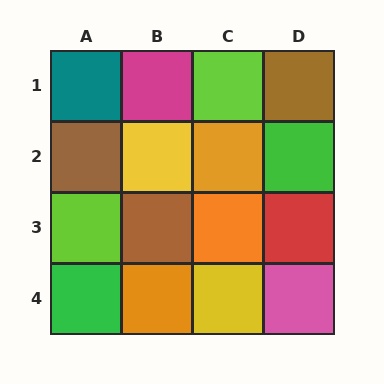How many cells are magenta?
1 cell is magenta.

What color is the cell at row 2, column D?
Green.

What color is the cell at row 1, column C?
Lime.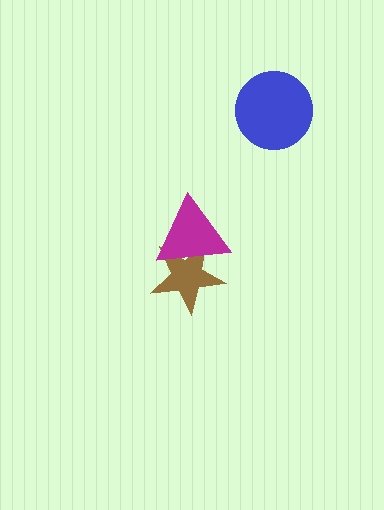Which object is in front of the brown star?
The magenta triangle is in front of the brown star.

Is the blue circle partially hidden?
No, no other shape covers it.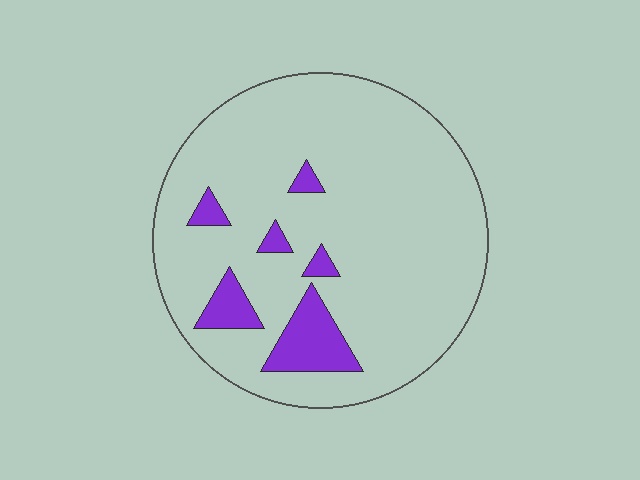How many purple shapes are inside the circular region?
6.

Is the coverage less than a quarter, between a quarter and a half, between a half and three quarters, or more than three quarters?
Less than a quarter.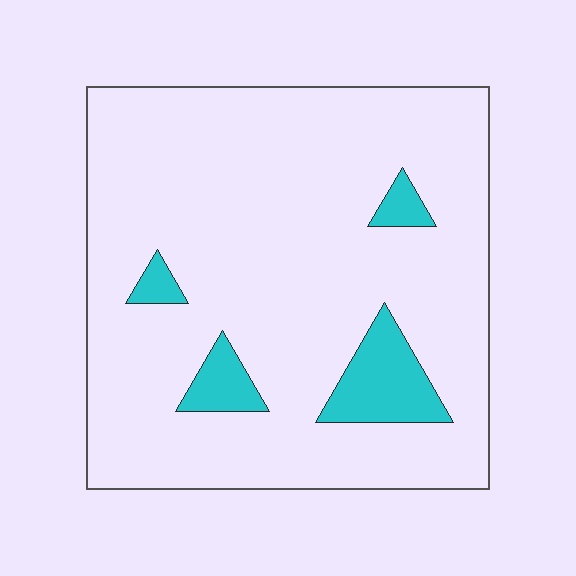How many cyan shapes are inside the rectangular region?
4.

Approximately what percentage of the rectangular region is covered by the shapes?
Approximately 10%.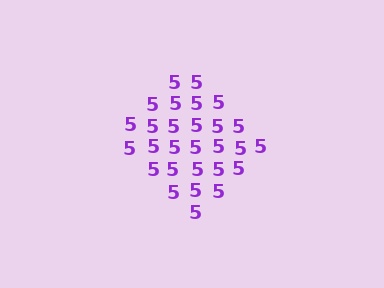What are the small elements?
The small elements are digit 5's.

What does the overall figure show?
The overall figure shows a diamond.